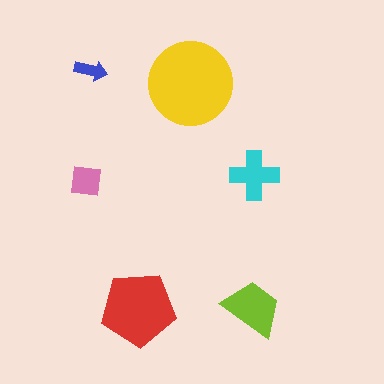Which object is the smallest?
The blue arrow.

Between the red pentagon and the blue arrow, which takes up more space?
The red pentagon.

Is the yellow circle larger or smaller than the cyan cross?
Larger.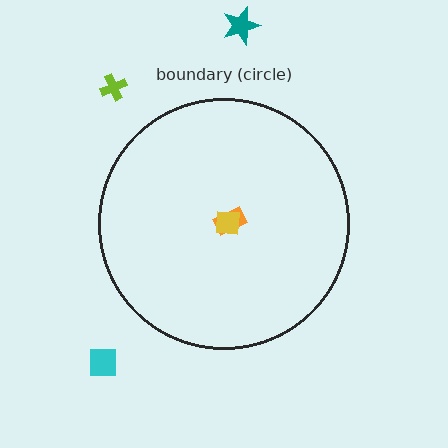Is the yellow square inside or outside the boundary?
Inside.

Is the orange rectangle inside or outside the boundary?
Inside.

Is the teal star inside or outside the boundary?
Outside.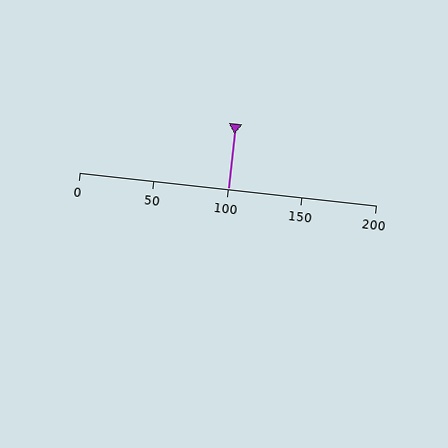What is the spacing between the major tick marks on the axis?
The major ticks are spaced 50 apart.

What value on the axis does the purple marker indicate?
The marker indicates approximately 100.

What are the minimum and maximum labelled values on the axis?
The axis runs from 0 to 200.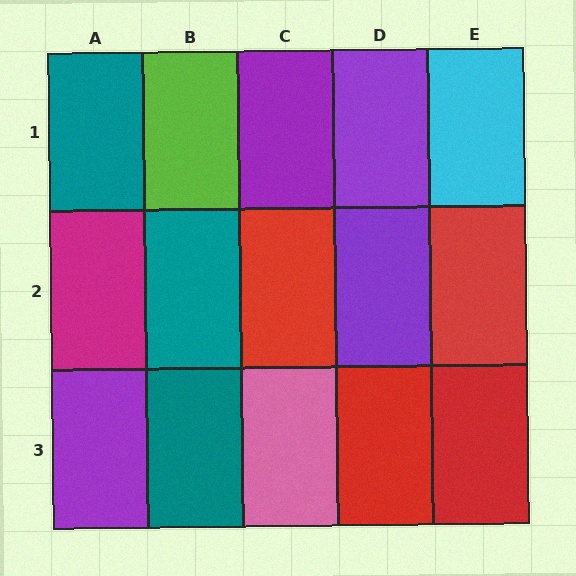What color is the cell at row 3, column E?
Red.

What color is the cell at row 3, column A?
Purple.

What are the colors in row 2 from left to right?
Magenta, teal, red, purple, red.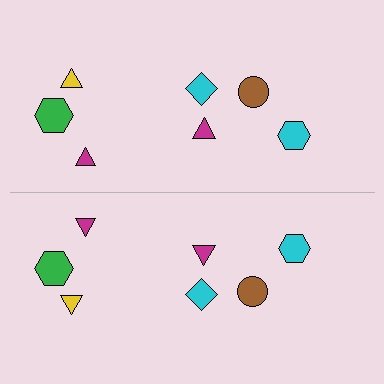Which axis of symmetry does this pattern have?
The pattern has a horizontal axis of symmetry running through the center of the image.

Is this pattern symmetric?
Yes, this pattern has bilateral (reflection) symmetry.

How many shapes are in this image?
There are 14 shapes in this image.